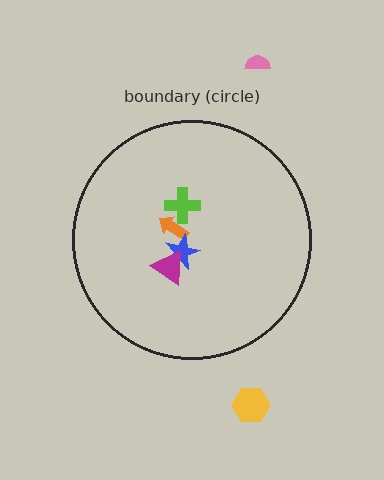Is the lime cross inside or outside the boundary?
Inside.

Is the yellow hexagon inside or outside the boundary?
Outside.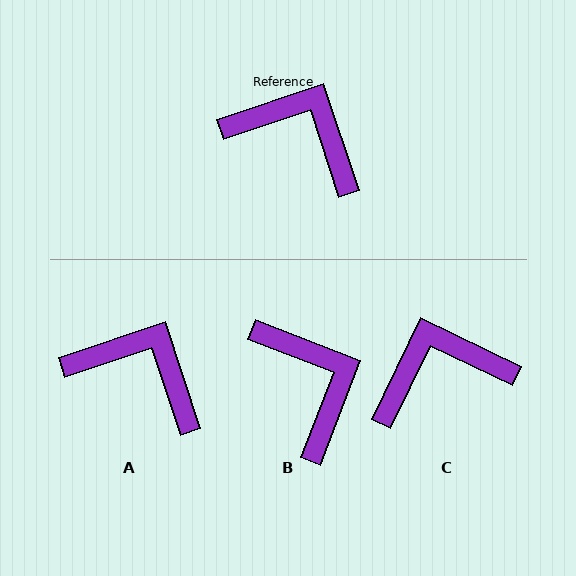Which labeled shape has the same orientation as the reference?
A.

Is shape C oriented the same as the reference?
No, it is off by about 46 degrees.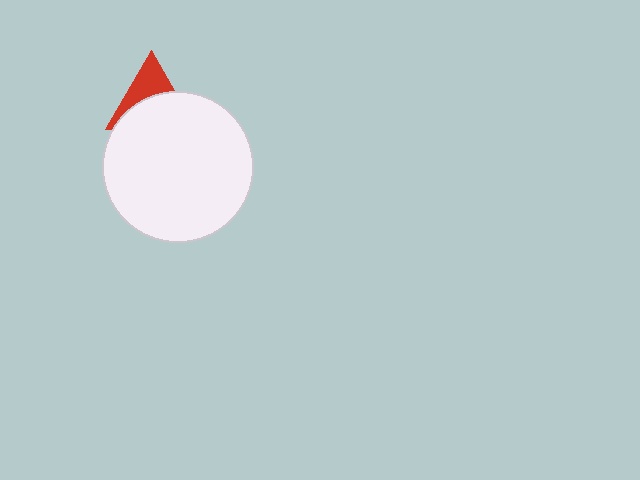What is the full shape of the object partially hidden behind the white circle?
The partially hidden object is a red triangle.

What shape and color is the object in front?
The object in front is a white circle.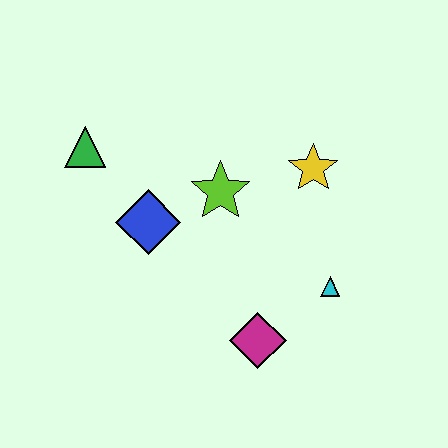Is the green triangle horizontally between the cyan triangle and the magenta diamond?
No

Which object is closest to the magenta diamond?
The cyan triangle is closest to the magenta diamond.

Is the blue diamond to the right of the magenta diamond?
No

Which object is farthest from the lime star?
The magenta diamond is farthest from the lime star.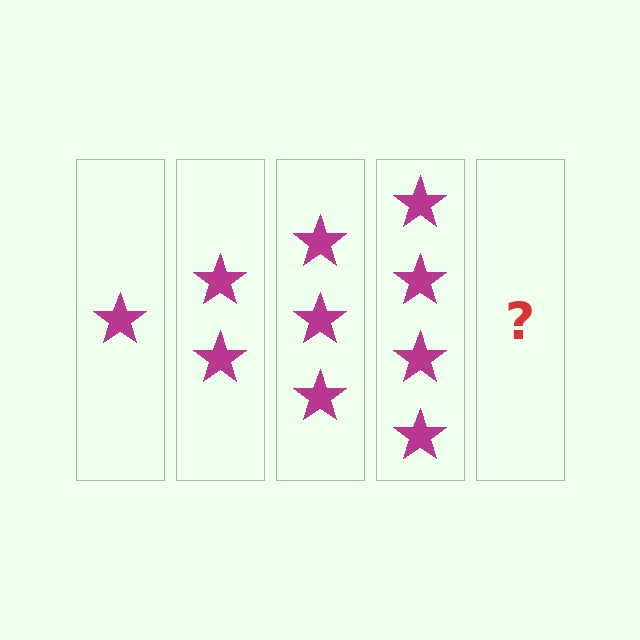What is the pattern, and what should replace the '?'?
The pattern is that each step adds one more star. The '?' should be 5 stars.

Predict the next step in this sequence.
The next step is 5 stars.